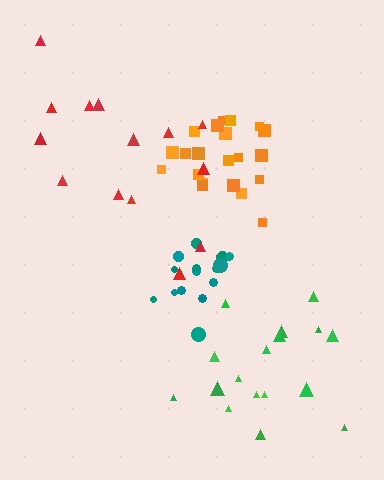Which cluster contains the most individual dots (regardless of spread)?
Orange (21).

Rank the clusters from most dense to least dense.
teal, orange, green, red.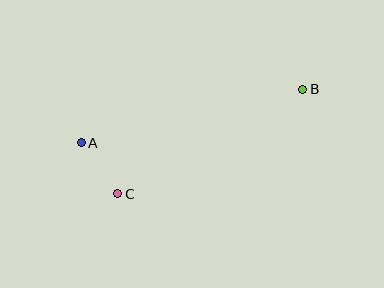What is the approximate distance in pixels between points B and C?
The distance between B and C is approximately 212 pixels.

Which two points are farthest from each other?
Points A and B are farthest from each other.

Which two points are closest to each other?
Points A and C are closest to each other.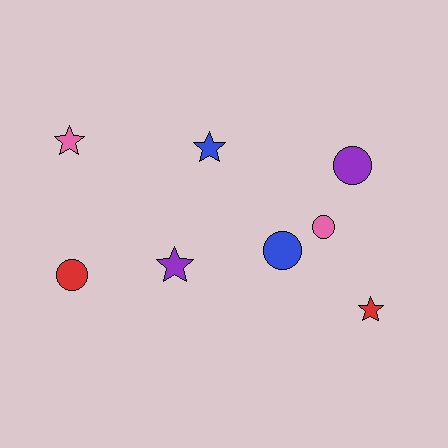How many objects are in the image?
There are 8 objects.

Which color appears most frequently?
Red, with 2 objects.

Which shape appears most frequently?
Star, with 4 objects.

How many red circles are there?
There is 1 red circle.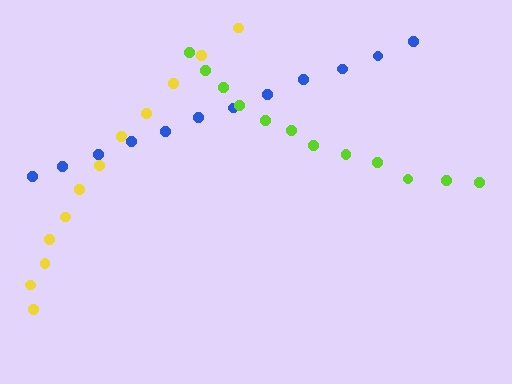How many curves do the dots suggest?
There are 3 distinct paths.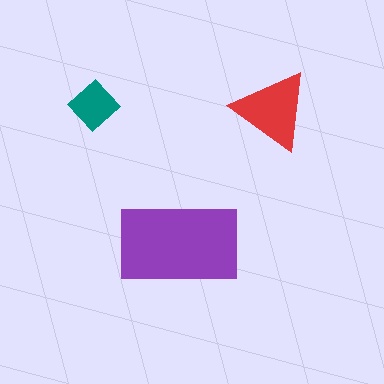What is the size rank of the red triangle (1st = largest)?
2nd.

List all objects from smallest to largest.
The teal diamond, the red triangle, the purple rectangle.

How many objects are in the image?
There are 3 objects in the image.